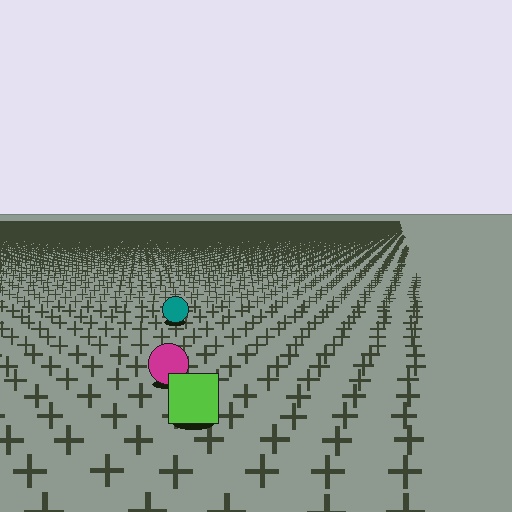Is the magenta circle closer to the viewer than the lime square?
No. The lime square is closer — you can tell from the texture gradient: the ground texture is coarser near it.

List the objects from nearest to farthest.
From nearest to farthest: the lime square, the magenta circle, the teal circle.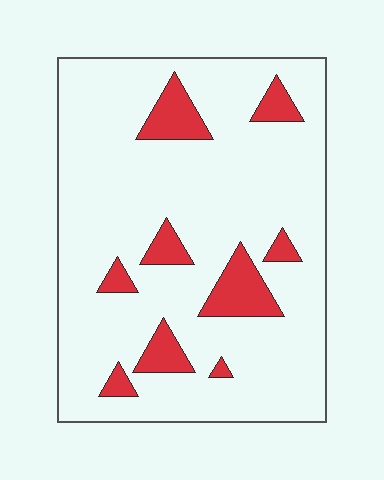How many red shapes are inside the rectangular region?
9.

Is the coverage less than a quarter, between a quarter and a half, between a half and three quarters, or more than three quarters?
Less than a quarter.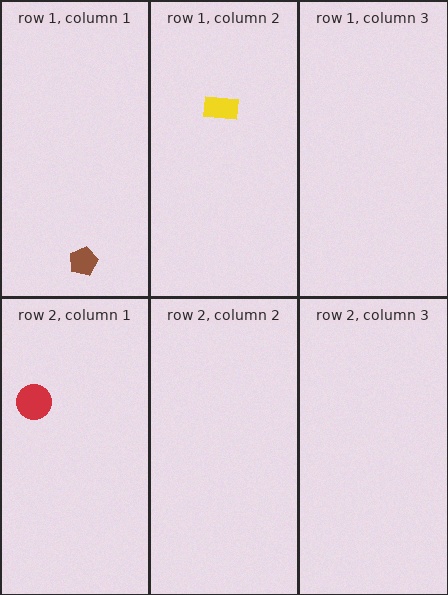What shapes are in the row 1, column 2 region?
The yellow rectangle.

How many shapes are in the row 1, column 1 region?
1.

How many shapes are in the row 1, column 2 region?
1.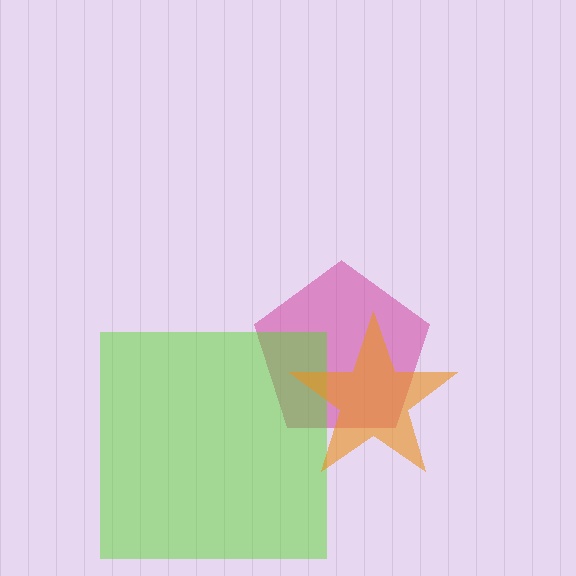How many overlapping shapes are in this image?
There are 3 overlapping shapes in the image.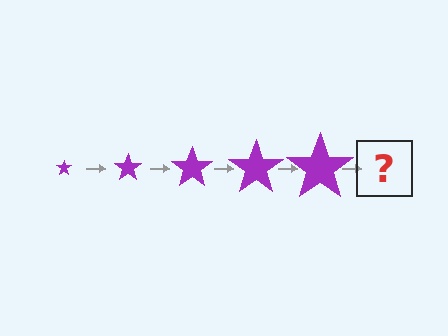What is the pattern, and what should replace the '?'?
The pattern is that the star gets progressively larger each step. The '?' should be a purple star, larger than the previous one.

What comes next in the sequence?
The next element should be a purple star, larger than the previous one.